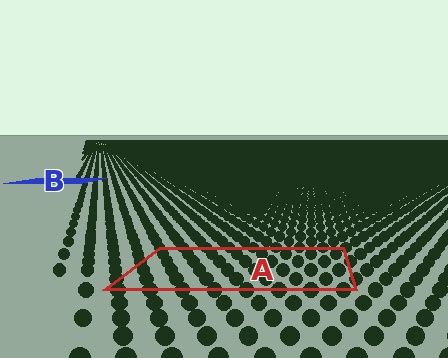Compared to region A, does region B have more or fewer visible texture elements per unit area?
Region B has more texture elements per unit area — they are packed more densely because it is farther away.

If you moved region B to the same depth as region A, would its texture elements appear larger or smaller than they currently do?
They would appear larger. At a closer depth, the same texture elements are projected at a bigger on-screen size.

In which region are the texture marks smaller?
The texture marks are smaller in region B, because it is farther away.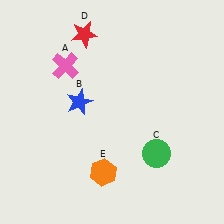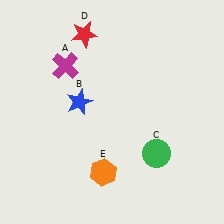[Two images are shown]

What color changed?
The cross (A) changed from pink in Image 1 to magenta in Image 2.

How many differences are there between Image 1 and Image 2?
There is 1 difference between the two images.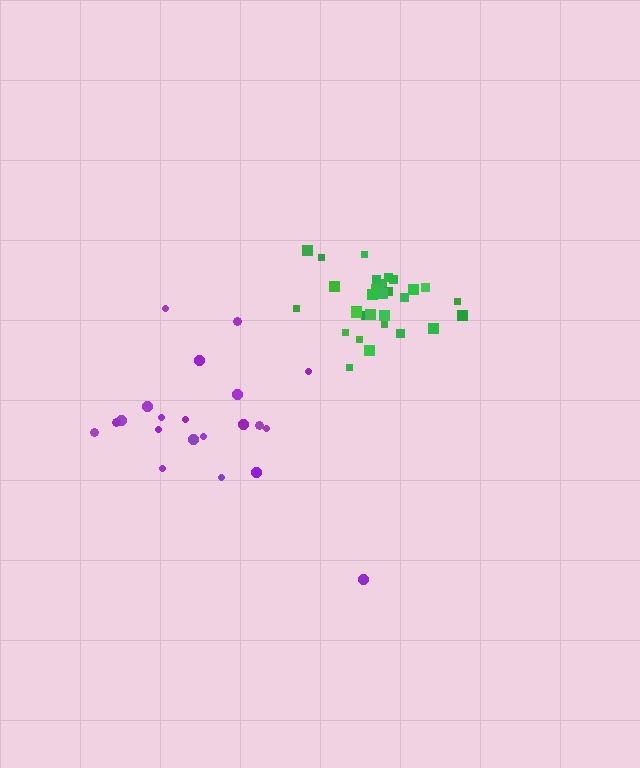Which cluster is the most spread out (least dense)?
Purple.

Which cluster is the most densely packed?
Green.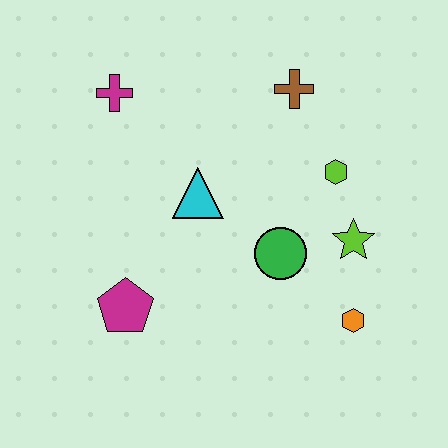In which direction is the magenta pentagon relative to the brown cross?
The magenta pentagon is below the brown cross.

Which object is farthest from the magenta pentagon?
The brown cross is farthest from the magenta pentagon.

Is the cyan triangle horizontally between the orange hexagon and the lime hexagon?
No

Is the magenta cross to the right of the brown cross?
No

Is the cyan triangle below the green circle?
No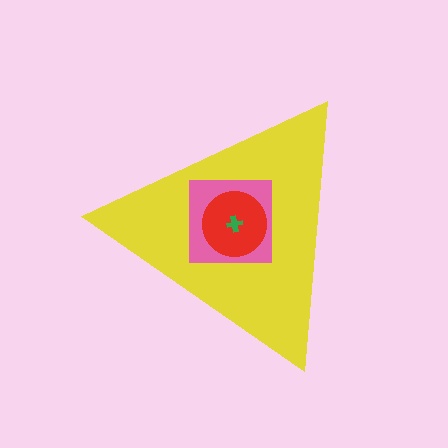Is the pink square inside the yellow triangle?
Yes.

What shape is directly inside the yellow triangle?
The pink square.